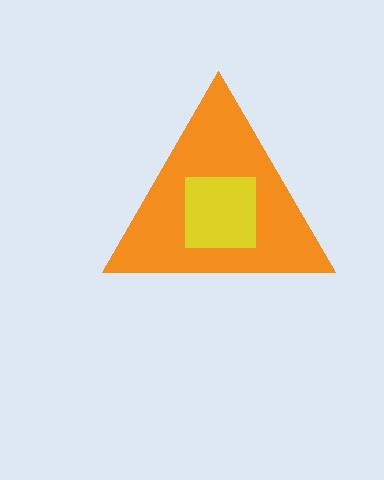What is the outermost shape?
The orange triangle.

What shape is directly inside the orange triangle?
The yellow square.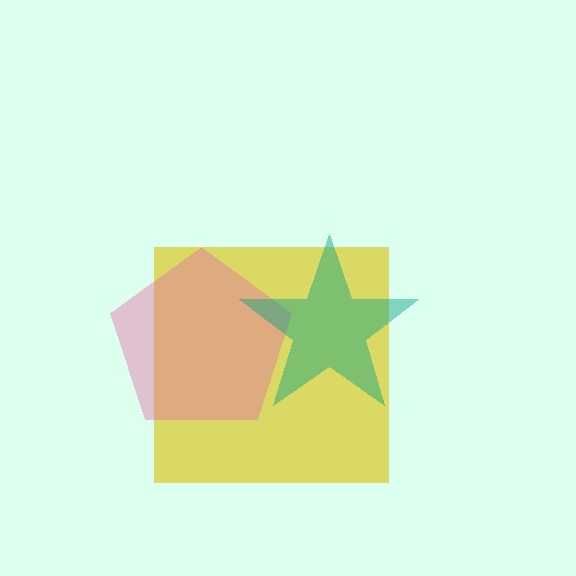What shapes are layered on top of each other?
The layered shapes are: a yellow square, a pink pentagon, a teal star.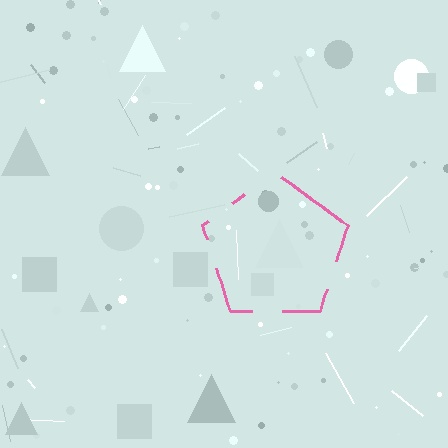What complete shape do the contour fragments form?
The contour fragments form a pentagon.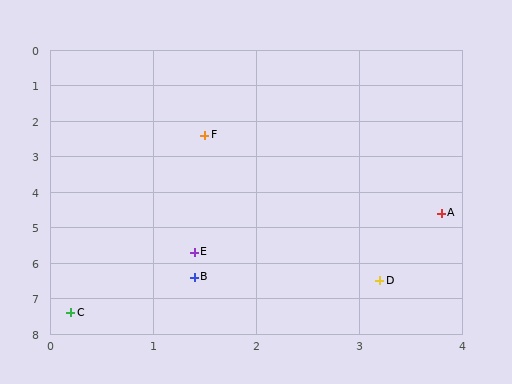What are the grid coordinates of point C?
Point C is at approximately (0.2, 7.4).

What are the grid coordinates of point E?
Point E is at approximately (1.4, 5.7).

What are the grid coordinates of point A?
Point A is at approximately (3.8, 4.6).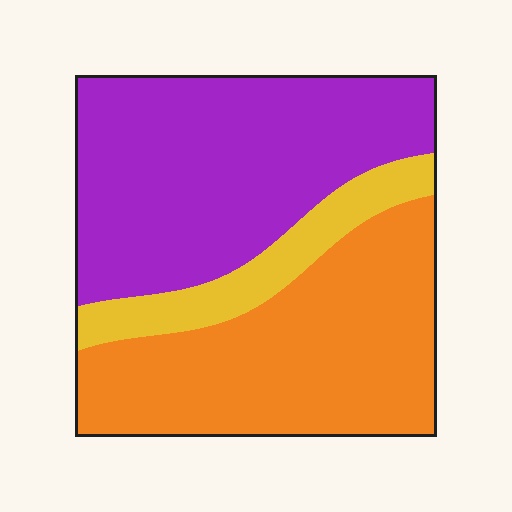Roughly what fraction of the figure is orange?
Orange takes up about two fifths (2/5) of the figure.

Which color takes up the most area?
Purple, at roughly 45%.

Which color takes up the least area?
Yellow, at roughly 15%.